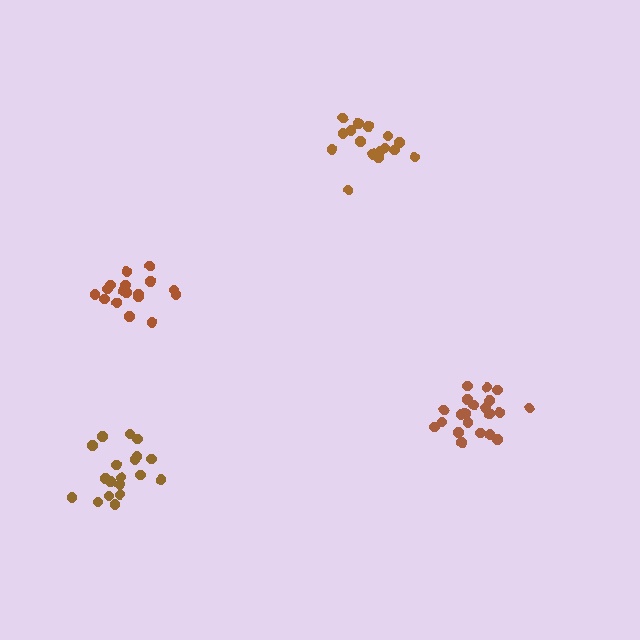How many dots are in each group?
Group 1: 16 dots, Group 2: 19 dots, Group 3: 21 dots, Group 4: 18 dots (74 total).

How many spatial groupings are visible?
There are 4 spatial groupings.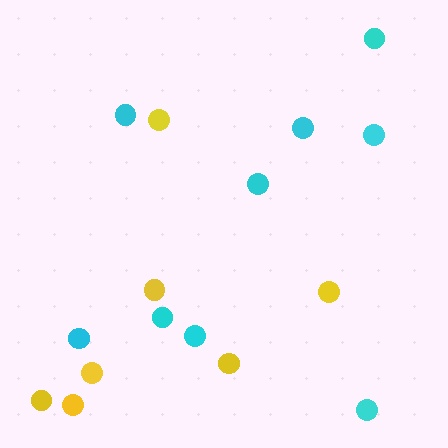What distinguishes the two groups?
There are 2 groups: one group of yellow circles (7) and one group of cyan circles (9).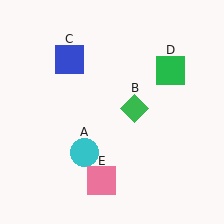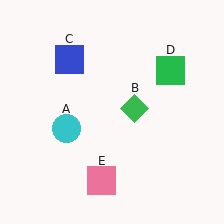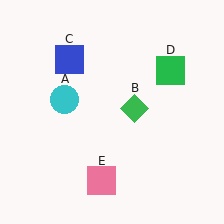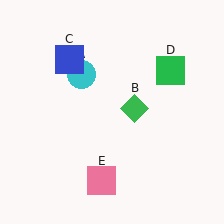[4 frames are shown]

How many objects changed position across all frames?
1 object changed position: cyan circle (object A).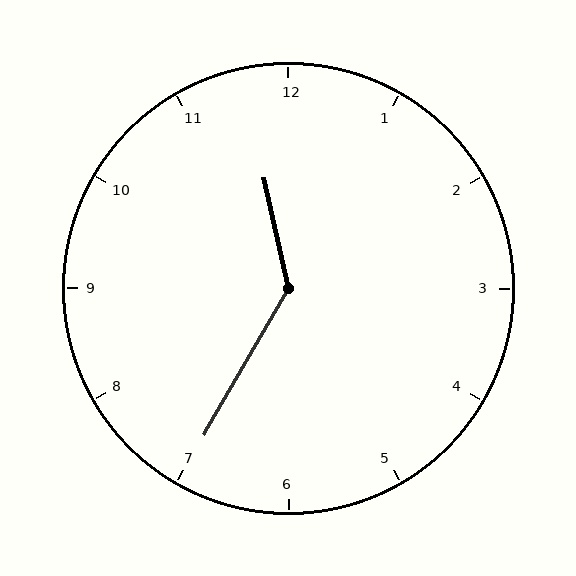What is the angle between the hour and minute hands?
Approximately 138 degrees.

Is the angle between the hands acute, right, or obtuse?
It is obtuse.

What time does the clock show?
11:35.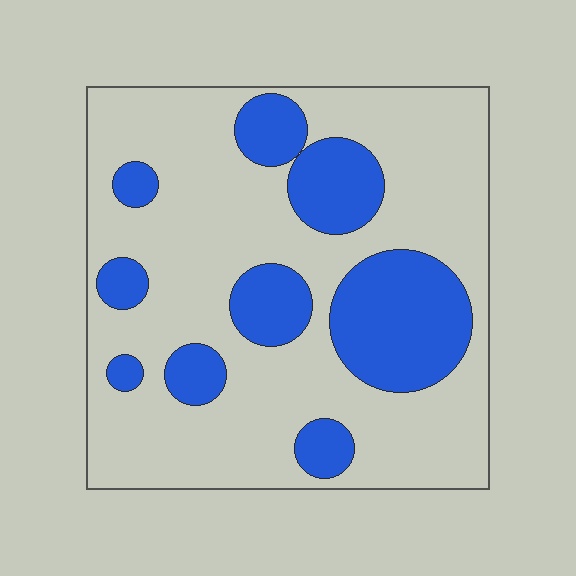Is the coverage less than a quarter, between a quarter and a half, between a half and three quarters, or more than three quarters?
Between a quarter and a half.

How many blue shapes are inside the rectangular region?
9.